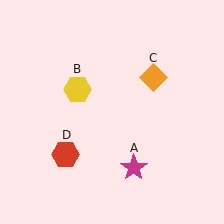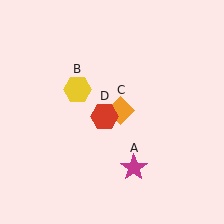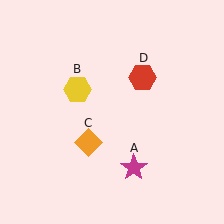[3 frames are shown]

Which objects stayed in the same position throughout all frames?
Magenta star (object A) and yellow hexagon (object B) remained stationary.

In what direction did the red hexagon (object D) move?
The red hexagon (object D) moved up and to the right.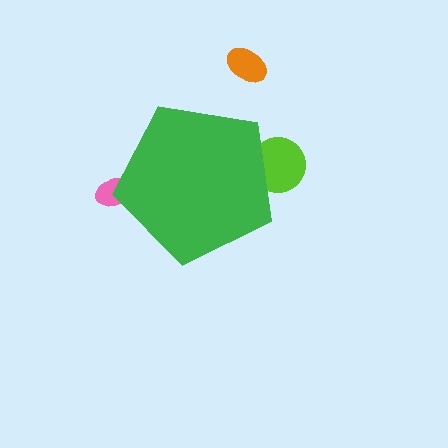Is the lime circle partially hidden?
Yes, the lime circle is partially hidden behind the green pentagon.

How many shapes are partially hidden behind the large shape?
2 shapes are partially hidden.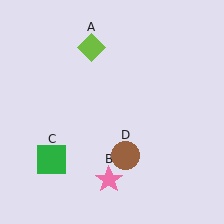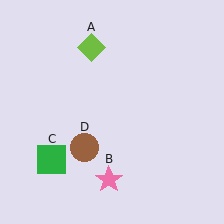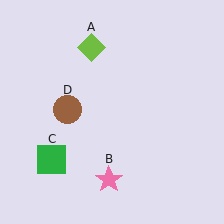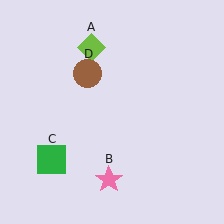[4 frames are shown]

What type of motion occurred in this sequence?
The brown circle (object D) rotated clockwise around the center of the scene.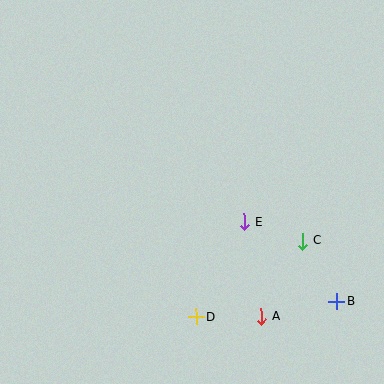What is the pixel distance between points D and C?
The distance between D and C is 131 pixels.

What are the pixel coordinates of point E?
Point E is at (244, 221).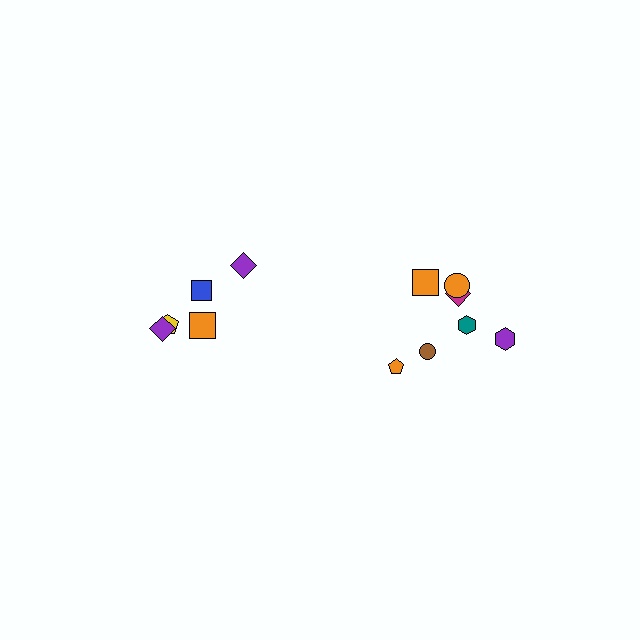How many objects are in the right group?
There are 7 objects.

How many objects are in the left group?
There are 5 objects.